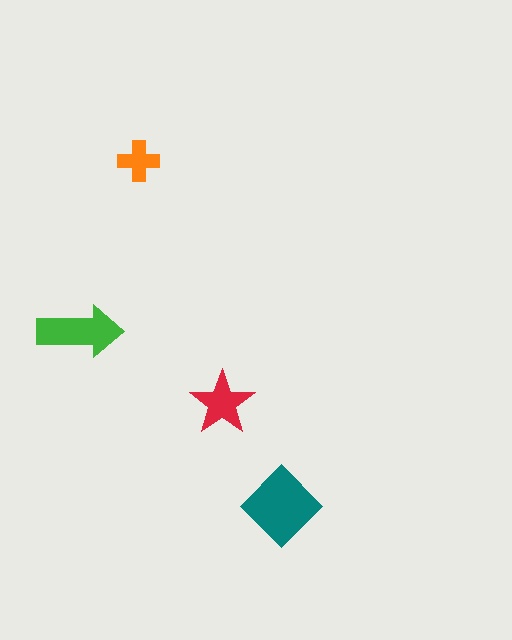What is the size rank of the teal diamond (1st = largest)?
1st.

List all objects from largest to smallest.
The teal diamond, the green arrow, the red star, the orange cross.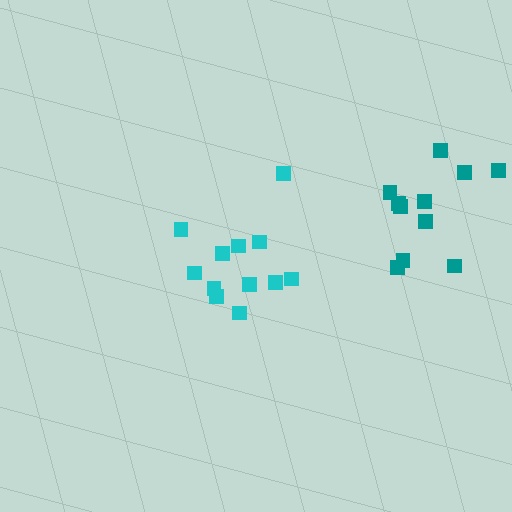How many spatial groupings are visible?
There are 2 spatial groupings.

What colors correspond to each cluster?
The clusters are colored: cyan, teal.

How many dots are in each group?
Group 1: 12 dots, Group 2: 11 dots (23 total).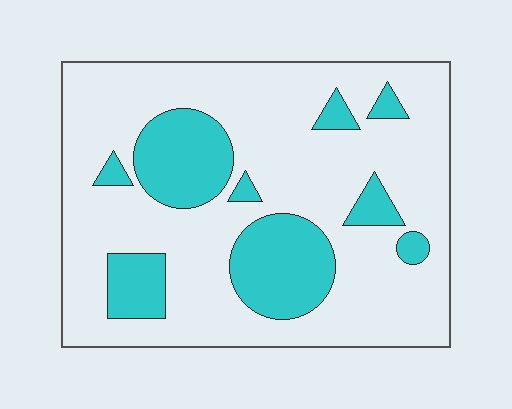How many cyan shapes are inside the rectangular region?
9.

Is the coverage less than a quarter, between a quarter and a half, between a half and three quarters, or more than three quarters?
Less than a quarter.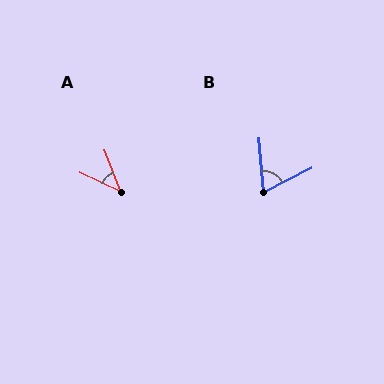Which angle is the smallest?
A, at approximately 44 degrees.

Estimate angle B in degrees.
Approximately 68 degrees.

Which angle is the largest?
B, at approximately 68 degrees.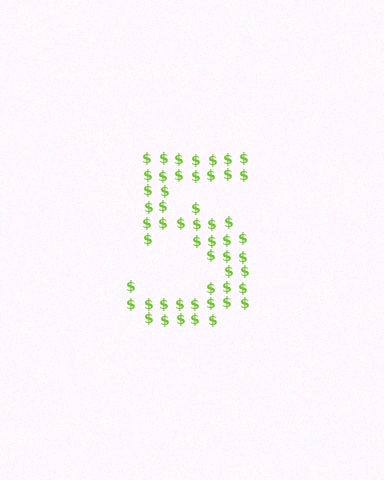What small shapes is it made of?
It is made of small dollar signs.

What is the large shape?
The large shape is the digit 5.